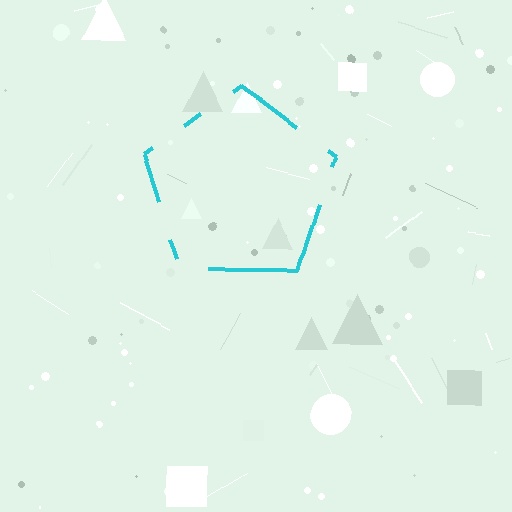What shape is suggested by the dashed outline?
The dashed outline suggests a pentagon.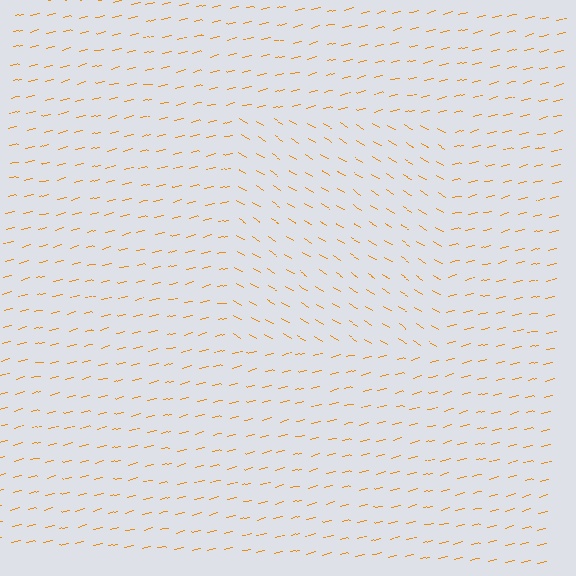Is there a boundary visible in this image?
Yes, there is a texture boundary formed by a change in line orientation.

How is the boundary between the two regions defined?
The boundary is defined purely by a change in line orientation (approximately 45 degrees difference). All lines are the same color and thickness.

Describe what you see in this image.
The image is filled with small orange line segments. A rectangle region in the image has lines oriented differently from the surrounding lines, creating a visible texture boundary.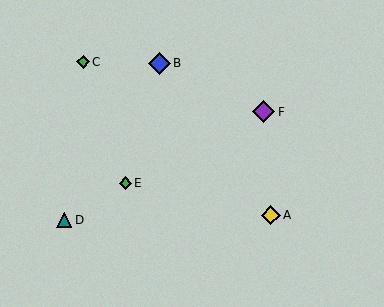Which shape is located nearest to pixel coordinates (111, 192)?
The green diamond (labeled E) at (125, 183) is nearest to that location.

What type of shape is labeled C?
Shape C is a green diamond.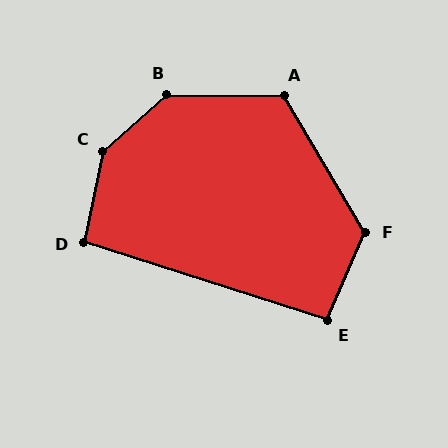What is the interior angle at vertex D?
Approximately 96 degrees (obtuse).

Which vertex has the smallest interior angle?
E, at approximately 95 degrees.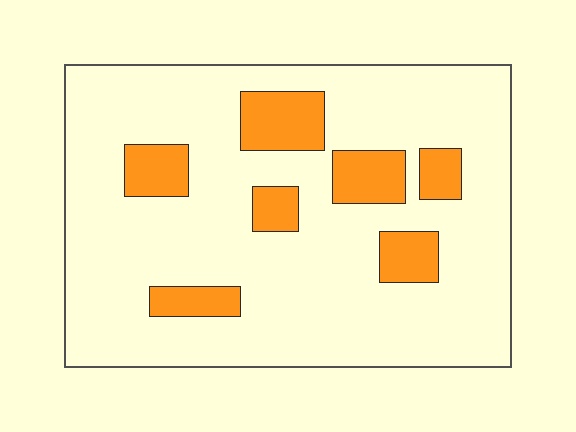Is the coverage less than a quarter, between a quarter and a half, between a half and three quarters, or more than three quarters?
Less than a quarter.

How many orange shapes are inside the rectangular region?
7.